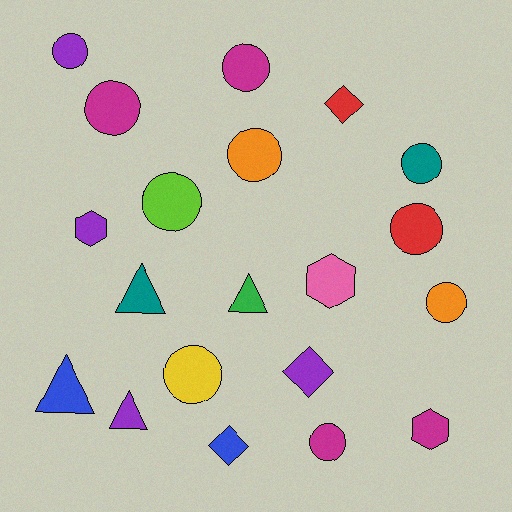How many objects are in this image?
There are 20 objects.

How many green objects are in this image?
There is 1 green object.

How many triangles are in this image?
There are 4 triangles.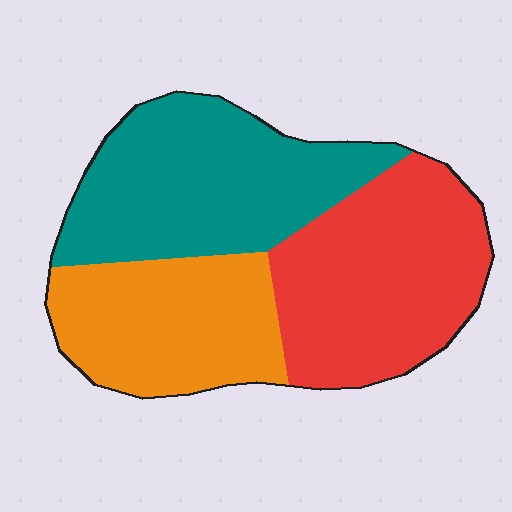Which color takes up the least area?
Orange, at roughly 30%.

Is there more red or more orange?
Red.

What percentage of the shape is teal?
Teal covers around 35% of the shape.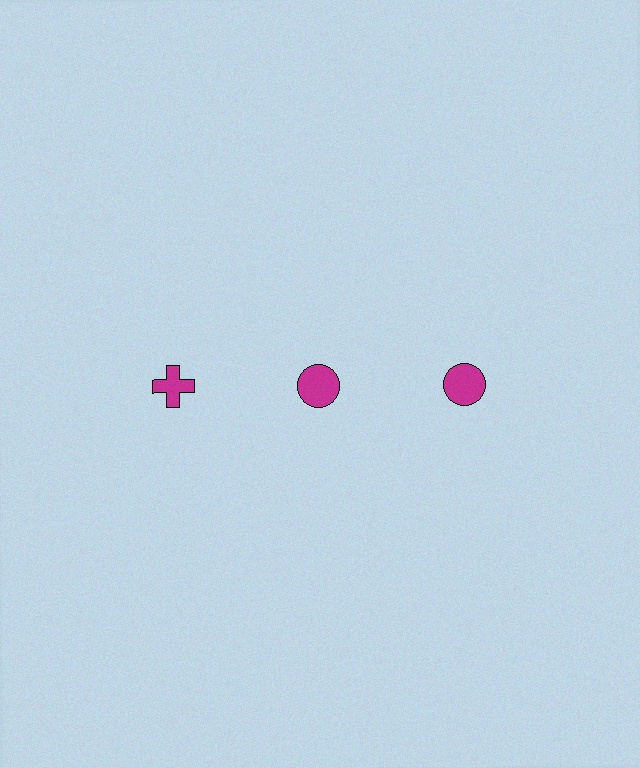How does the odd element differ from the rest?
It has a different shape: cross instead of circle.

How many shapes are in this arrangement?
There are 3 shapes arranged in a grid pattern.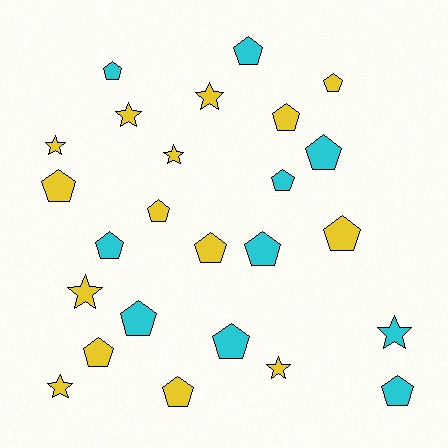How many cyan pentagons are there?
There are 9 cyan pentagons.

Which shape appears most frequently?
Pentagon, with 17 objects.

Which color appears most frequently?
Yellow, with 15 objects.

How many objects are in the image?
There are 25 objects.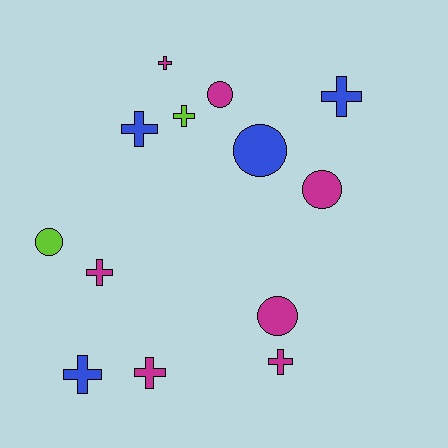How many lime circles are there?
There is 1 lime circle.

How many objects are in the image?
There are 13 objects.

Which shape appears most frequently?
Cross, with 8 objects.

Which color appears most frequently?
Magenta, with 7 objects.